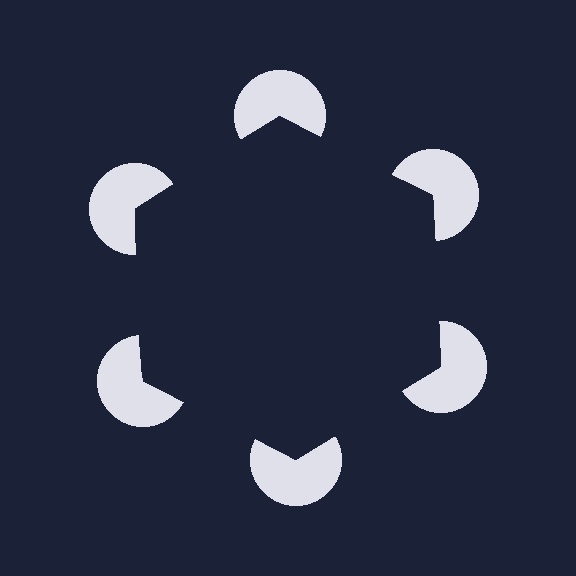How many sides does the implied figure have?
6 sides.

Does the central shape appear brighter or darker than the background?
It typically appears slightly darker than the background, even though no actual brightness change is drawn.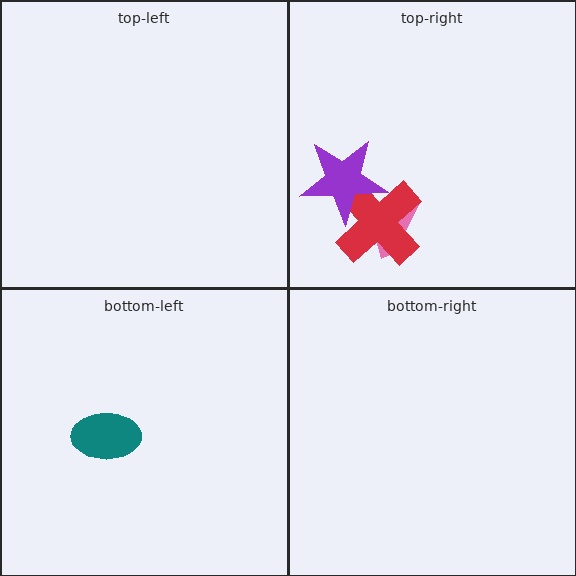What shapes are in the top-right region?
The pink arrow, the red cross, the purple star.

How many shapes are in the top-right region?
3.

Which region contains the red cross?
The top-right region.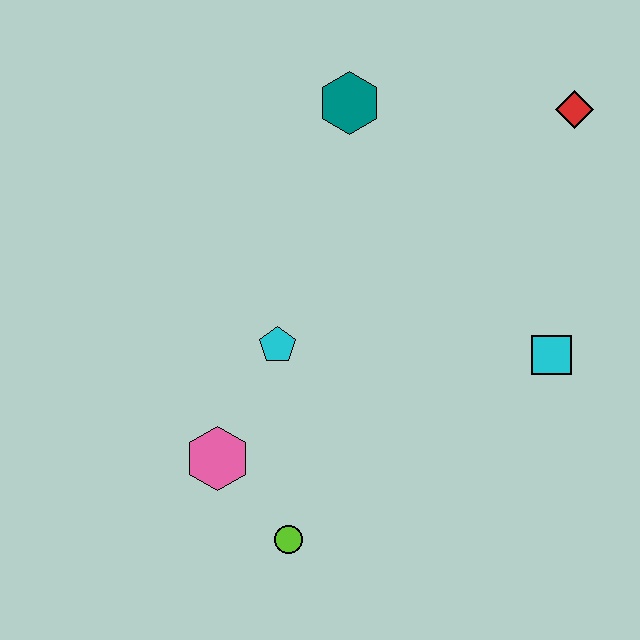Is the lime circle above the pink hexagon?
No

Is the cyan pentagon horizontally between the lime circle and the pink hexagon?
Yes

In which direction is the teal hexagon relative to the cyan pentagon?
The teal hexagon is above the cyan pentagon.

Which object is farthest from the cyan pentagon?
The red diamond is farthest from the cyan pentagon.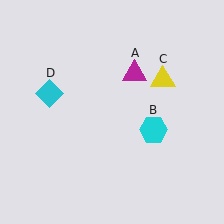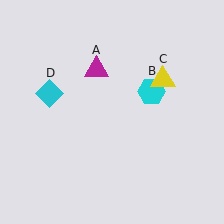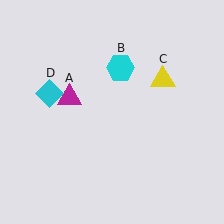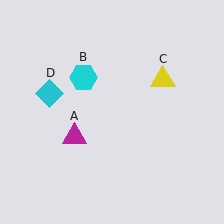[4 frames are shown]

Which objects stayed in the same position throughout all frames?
Yellow triangle (object C) and cyan diamond (object D) remained stationary.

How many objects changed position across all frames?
2 objects changed position: magenta triangle (object A), cyan hexagon (object B).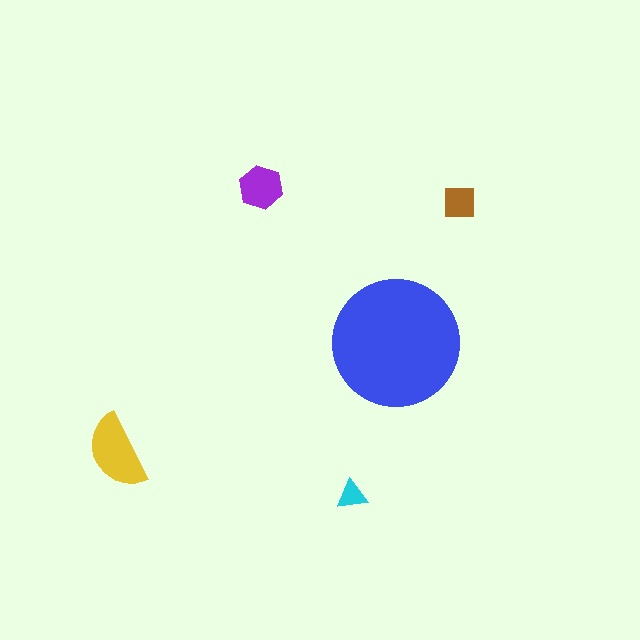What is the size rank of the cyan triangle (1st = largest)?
5th.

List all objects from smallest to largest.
The cyan triangle, the brown square, the purple hexagon, the yellow semicircle, the blue circle.